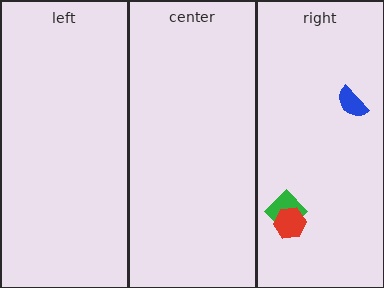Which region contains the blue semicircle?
The right region.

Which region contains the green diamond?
The right region.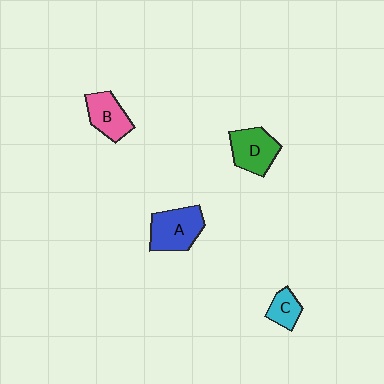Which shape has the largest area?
Shape A (blue).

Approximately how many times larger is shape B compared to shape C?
Approximately 1.6 times.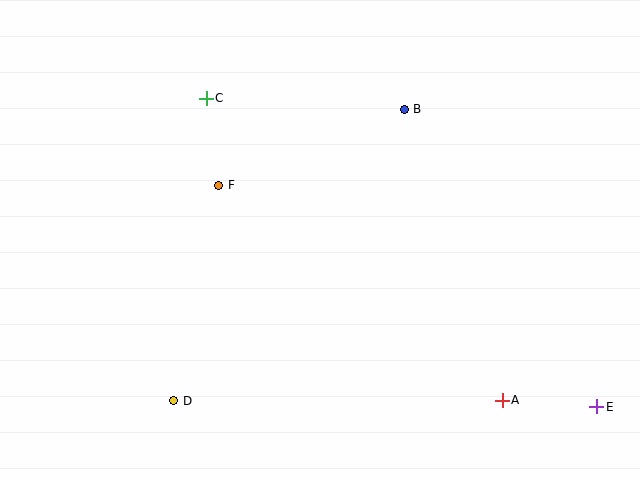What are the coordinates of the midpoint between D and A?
The midpoint between D and A is at (338, 400).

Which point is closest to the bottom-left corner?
Point D is closest to the bottom-left corner.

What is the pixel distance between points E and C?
The distance between E and C is 498 pixels.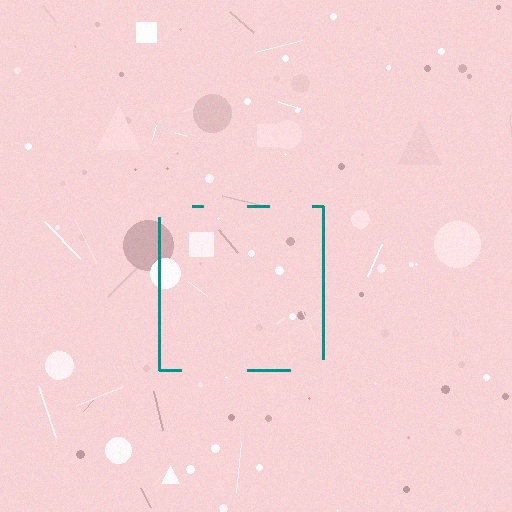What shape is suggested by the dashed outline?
The dashed outline suggests a square.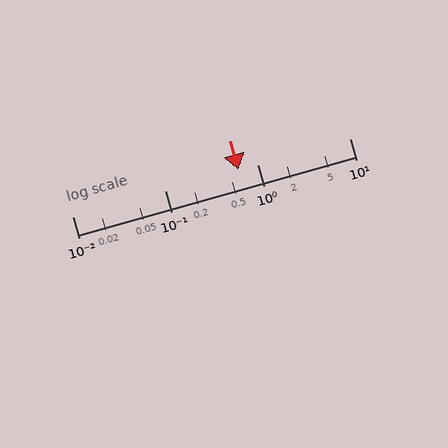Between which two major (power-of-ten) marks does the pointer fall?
The pointer is between 0.1 and 1.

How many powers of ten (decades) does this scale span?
The scale spans 3 decades, from 0.01 to 10.